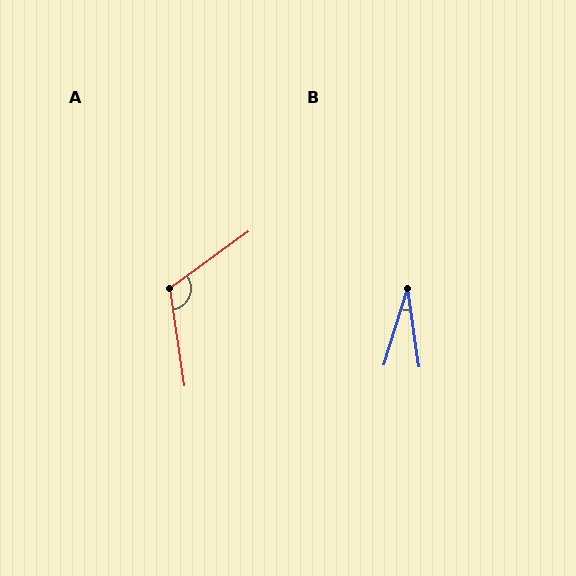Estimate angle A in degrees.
Approximately 117 degrees.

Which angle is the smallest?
B, at approximately 25 degrees.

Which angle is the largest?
A, at approximately 117 degrees.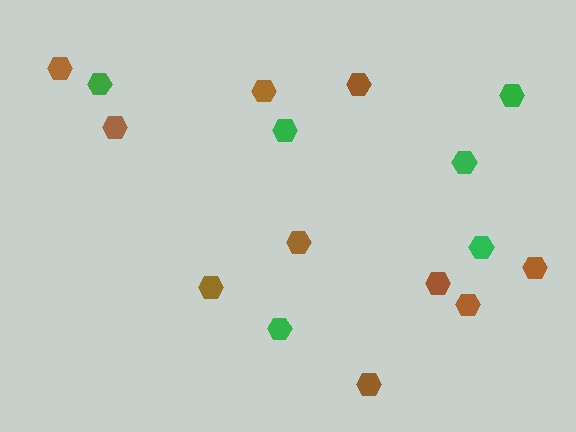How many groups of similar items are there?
There are 2 groups: one group of brown hexagons (10) and one group of green hexagons (6).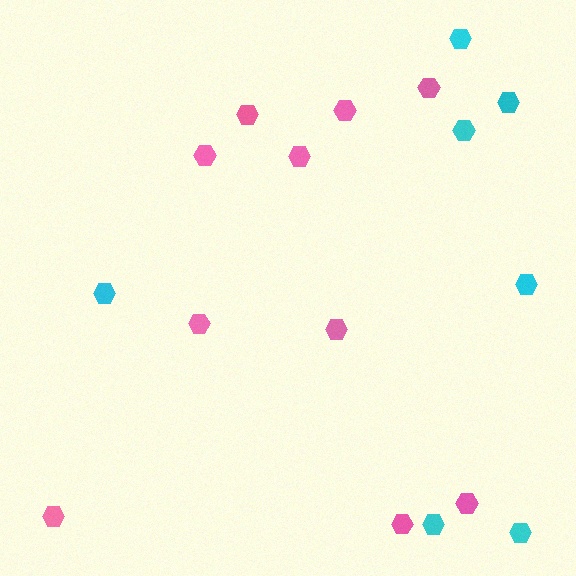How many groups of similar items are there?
There are 2 groups: one group of pink hexagons (10) and one group of cyan hexagons (7).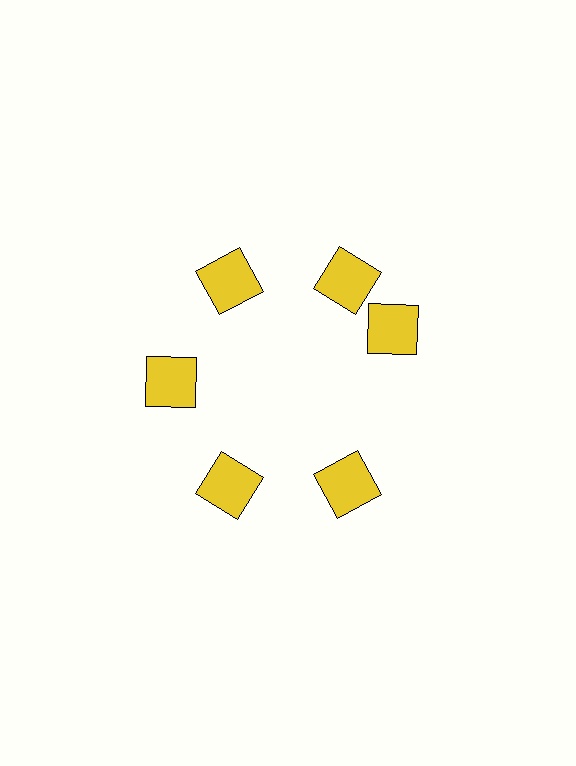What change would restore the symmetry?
The symmetry would be restored by rotating it back into even spacing with its neighbors so that all 6 squares sit at equal angles and equal distance from the center.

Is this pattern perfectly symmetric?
No. The 6 yellow squares are arranged in a ring, but one element near the 3 o'clock position is rotated out of alignment along the ring, breaking the 6-fold rotational symmetry.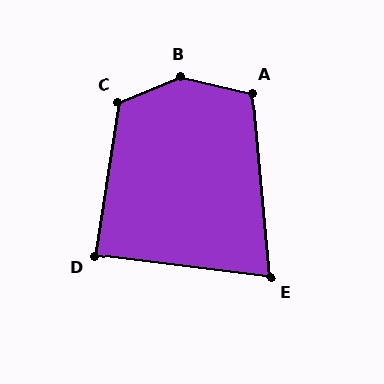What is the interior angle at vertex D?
Approximately 88 degrees (approximately right).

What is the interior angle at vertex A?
Approximately 109 degrees (obtuse).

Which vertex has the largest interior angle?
B, at approximately 144 degrees.